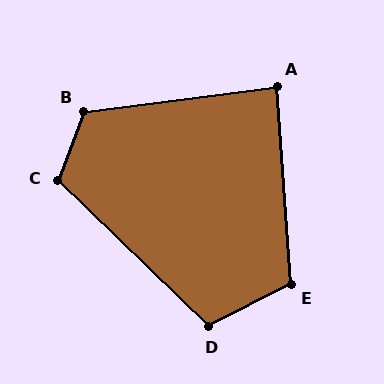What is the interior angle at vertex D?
Approximately 109 degrees (obtuse).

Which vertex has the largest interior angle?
B, at approximately 118 degrees.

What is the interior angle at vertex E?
Approximately 113 degrees (obtuse).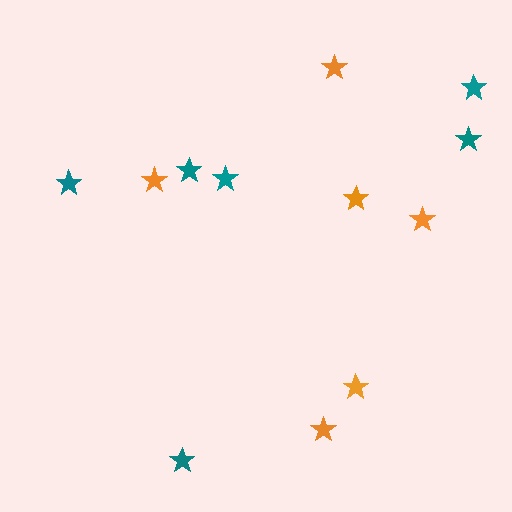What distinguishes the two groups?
There are 2 groups: one group of teal stars (6) and one group of orange stars (6).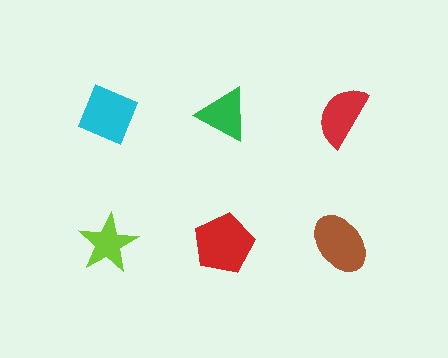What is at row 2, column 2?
A red pentagon.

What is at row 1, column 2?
A green triangle.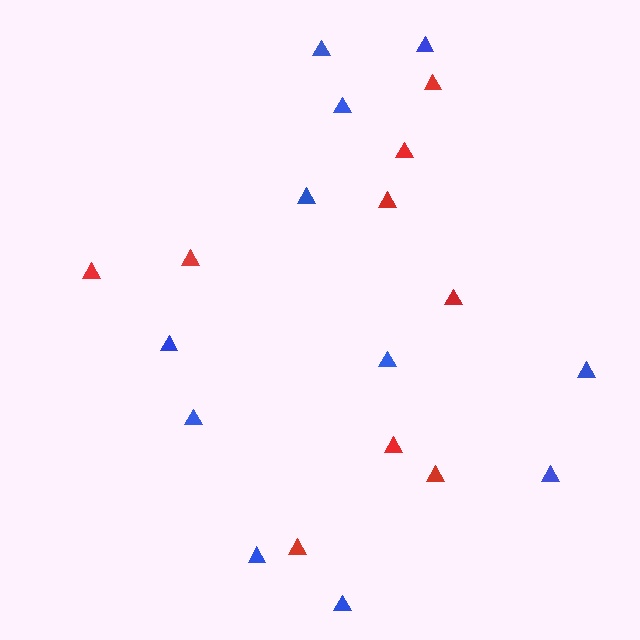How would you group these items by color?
There are 2 groups: one group of blue triangles (11) and one group of red triangles (9).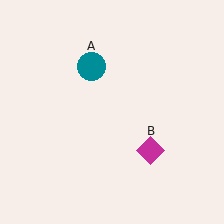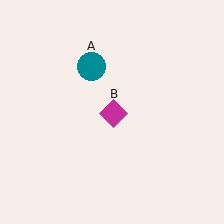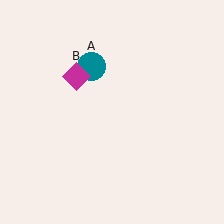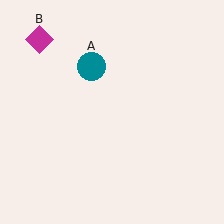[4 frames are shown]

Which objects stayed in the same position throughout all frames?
Teal circle (object A) remained stationary.